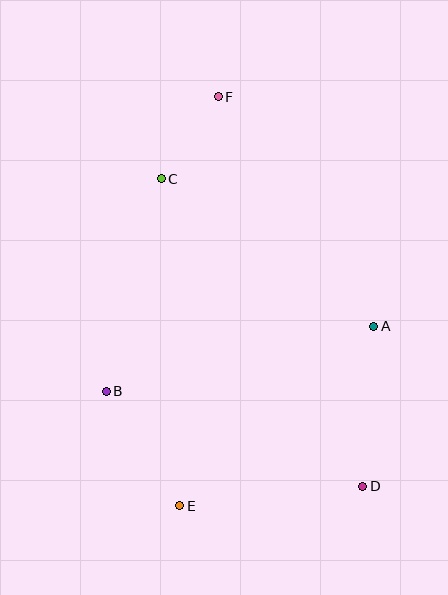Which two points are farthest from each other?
Points D and F are farthest from each other.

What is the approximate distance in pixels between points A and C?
The distance between A and C is approximately 259 pixels.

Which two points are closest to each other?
Points C and F are closest to each other.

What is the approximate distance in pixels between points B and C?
The distance between B and C is approximately 220 pixels.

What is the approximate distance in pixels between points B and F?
The distance between B and F is approximately 315 pixels.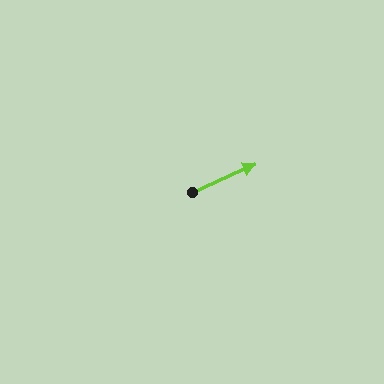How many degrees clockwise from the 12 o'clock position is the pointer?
Approximately 66 degrees.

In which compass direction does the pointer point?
Northeast.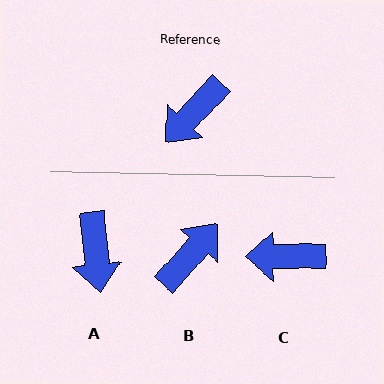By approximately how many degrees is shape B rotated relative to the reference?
Approximately 179 degrees clockwise.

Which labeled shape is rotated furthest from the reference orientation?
B, about 179 degrees away.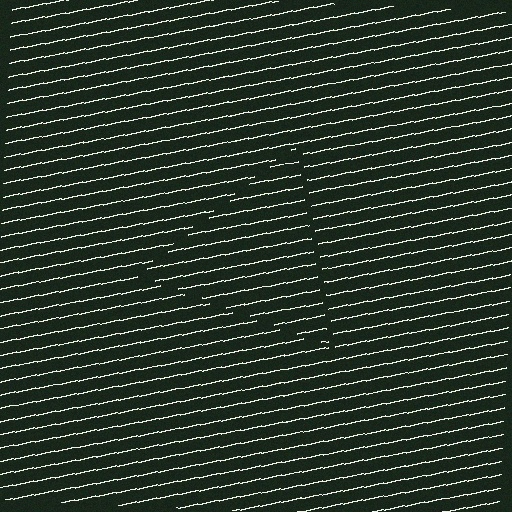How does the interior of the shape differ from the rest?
The interior of the shape contains the same grating, shifted by half a period — the contour is defined by the phase discontinuity where line-ends from the inner and outer gratings abut.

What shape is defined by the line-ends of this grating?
An illusory triangle. The interior of the shape contains the same grating, shifted by half a period — the contour is defined by the phase discontinuity where line-ends from the inner and outer gratings abut.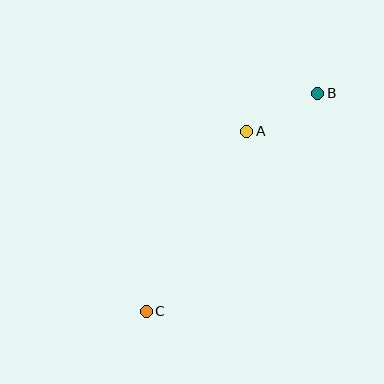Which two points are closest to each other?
Points A and B are closest to each other.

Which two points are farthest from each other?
Points B and C are farthest from each other.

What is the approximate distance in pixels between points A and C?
The distance between A and C is approximately 206 pixels.